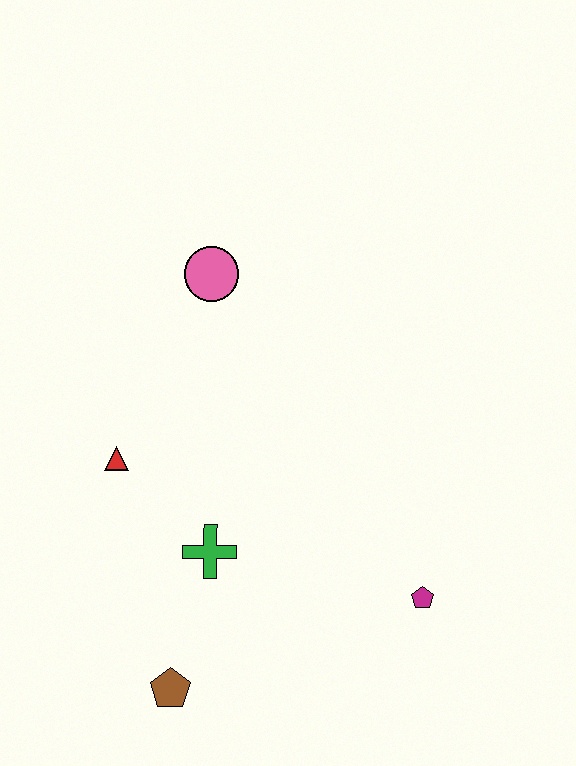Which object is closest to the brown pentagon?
The green cross is closest to the brown pentagon.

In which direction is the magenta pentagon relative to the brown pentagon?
The magenta pentagon is to the right of the brown pentagon.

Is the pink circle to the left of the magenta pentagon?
Yes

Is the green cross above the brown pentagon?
Yes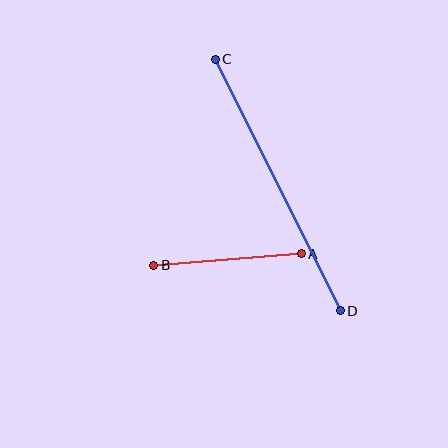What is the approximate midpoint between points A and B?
The midpoint is at approximately (228, 260) pixels.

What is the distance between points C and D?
The distance is approximately 281 pixels.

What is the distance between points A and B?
The distance is approximately 148 pixels.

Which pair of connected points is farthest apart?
Points C and D are farthest apart.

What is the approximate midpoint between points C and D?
The midpoint is at approximately (278, 185) pixels.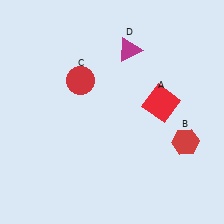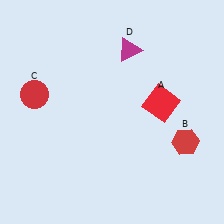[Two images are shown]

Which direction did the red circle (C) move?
The red circle (C) moved left.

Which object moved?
The red circle (C) moved left.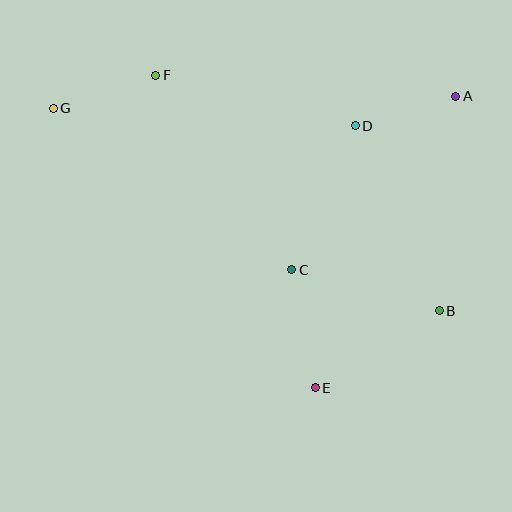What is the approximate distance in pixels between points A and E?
The distance between A and E is approximately 324 pixels.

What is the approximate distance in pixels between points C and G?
The distance between C and G is approximately 288 pixels.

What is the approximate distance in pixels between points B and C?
The distance between B and C is approximately 153 pixels.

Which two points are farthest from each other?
Points B and G are farthest from each other.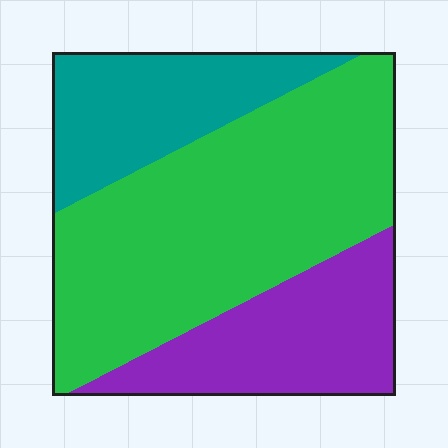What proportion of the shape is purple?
Purple takes up about one quarter (1/4) of the shape.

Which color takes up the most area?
Green, at roughly 55%.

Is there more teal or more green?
Green.